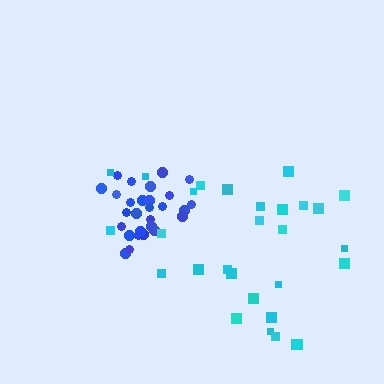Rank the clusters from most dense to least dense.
blue, cyan.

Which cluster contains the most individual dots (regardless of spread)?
Cyan (29).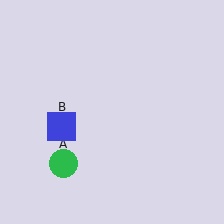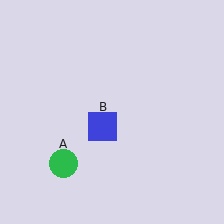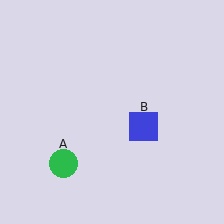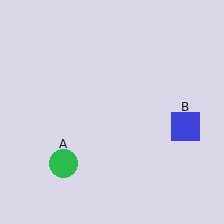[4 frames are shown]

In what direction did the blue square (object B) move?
The blue square (object B) moved right.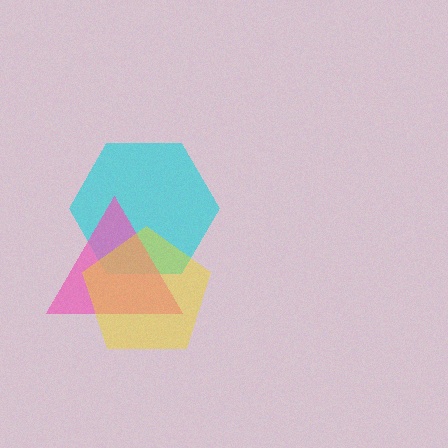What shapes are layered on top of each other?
The layered shapes are: a cyan hexagon, a pink triangle, a yellow pentagon.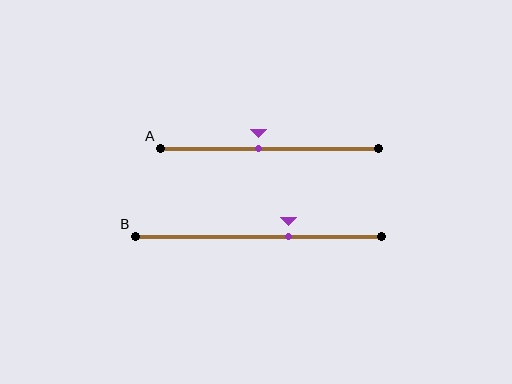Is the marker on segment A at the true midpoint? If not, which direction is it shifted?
No, the marker on segment A is shifted to the left by about 5% of the segment length.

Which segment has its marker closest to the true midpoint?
Segment A has its marker closest to the true midpoint.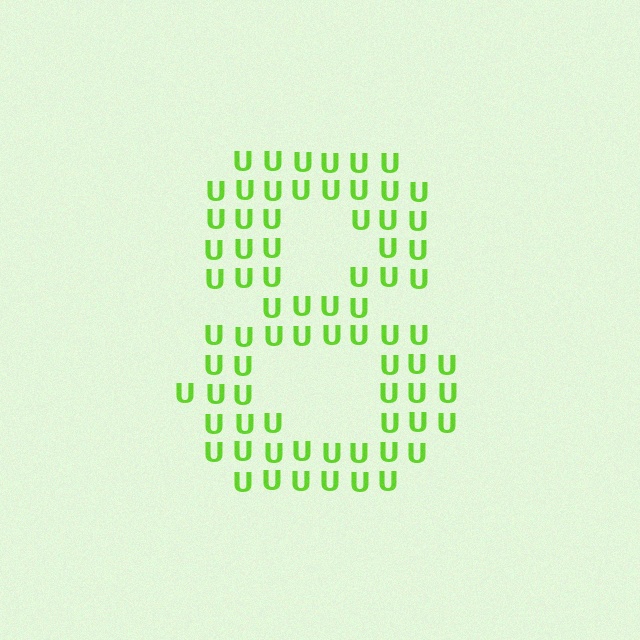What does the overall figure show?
The overall figure shows the digit 8.